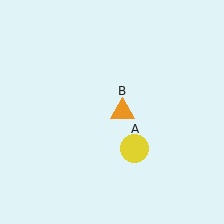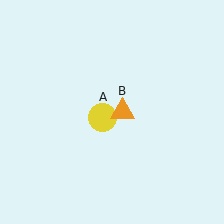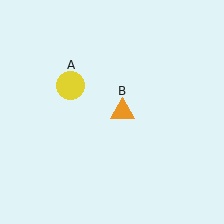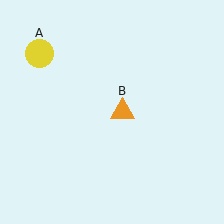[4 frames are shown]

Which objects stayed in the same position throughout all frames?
Orange triangle (object B) remained stationary.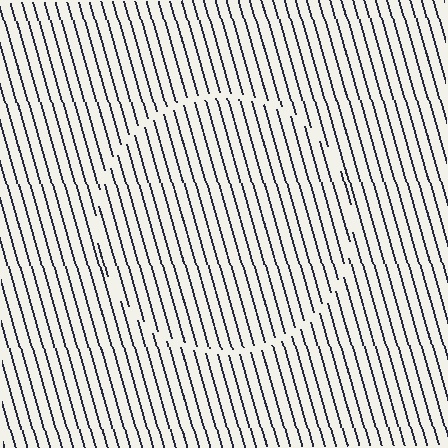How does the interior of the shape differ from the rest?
The interior of the shape contains the same grating, shifted by half a period — the contour is defined by the phase discontinuity where line-ends from the inner and outer gratings abut.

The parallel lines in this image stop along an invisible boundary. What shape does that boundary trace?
An illusory circle. The interior of the shape contains the same grating, shifted by half a period — the contour is defined by the phase discontinuity where line-ends from the inner and outer gratings abut.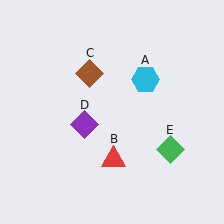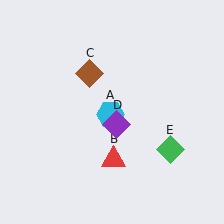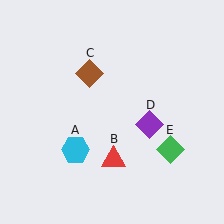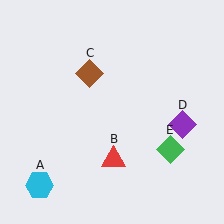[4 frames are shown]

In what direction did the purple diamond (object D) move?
The purple diamond (object D) moved right.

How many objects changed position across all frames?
2 objects changed position: cyan hexagon (object A), purple diamond (object D).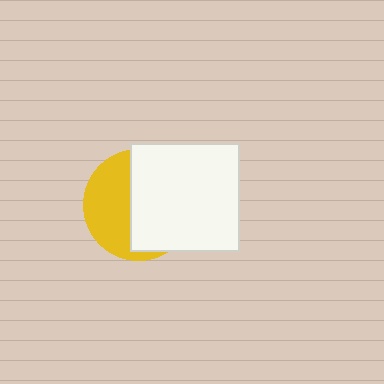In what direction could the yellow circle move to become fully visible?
The yellow circle could move left. That would shift it out from behind the white square entirely.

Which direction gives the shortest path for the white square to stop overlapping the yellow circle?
Moving right gives the shortest separation.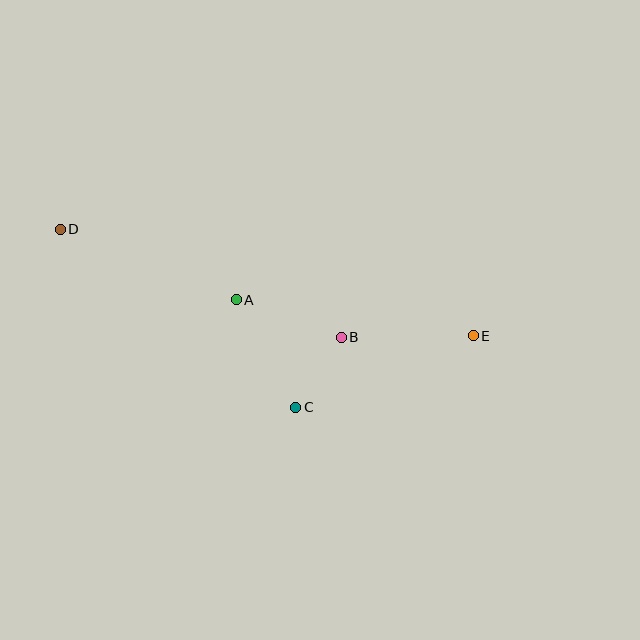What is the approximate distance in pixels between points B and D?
The distance between B and D is approximately 301 pixels.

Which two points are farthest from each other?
Points D and E are farthest from each other.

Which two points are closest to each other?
Points B and C are closest to each other.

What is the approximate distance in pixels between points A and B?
The distance between A and B is approximately 112 pixels.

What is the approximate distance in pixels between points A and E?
The distance between A and E is approximately 240 pixels.